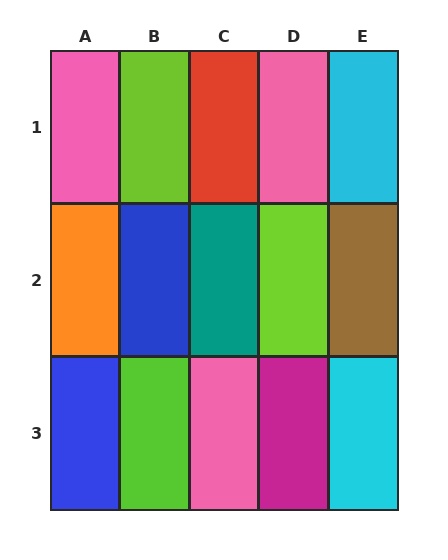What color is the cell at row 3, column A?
Blue.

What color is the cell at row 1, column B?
Lime.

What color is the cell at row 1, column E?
Cyan.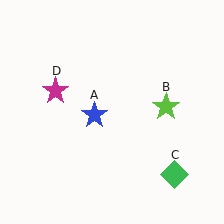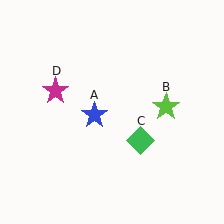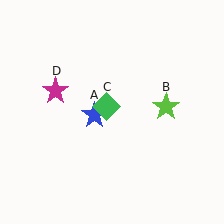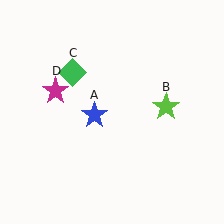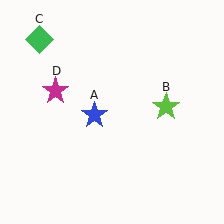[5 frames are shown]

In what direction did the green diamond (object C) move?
The green diamond (object C) moved up and to the left.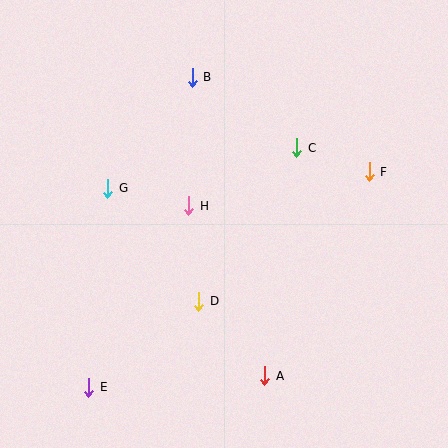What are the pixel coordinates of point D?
Point D is at (199, 301).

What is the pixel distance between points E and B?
The distance between E and B is 327 pixels.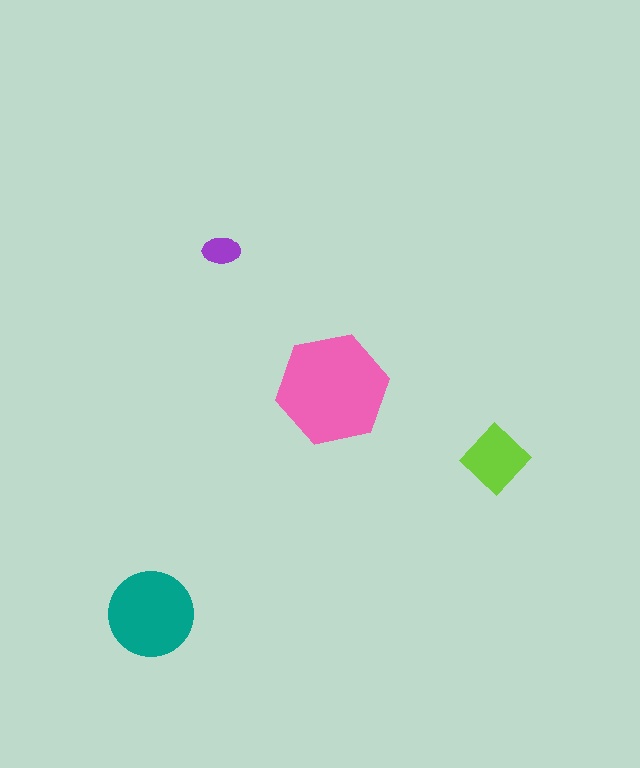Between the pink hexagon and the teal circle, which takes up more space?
The pink hexagon.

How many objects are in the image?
There are 4 objects in the image.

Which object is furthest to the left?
The teal circle is leftmost.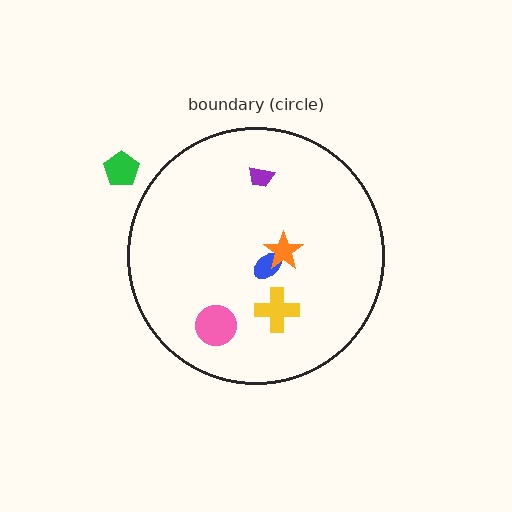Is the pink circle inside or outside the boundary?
Inside.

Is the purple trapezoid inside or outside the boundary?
Inside.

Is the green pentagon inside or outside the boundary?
Outside.